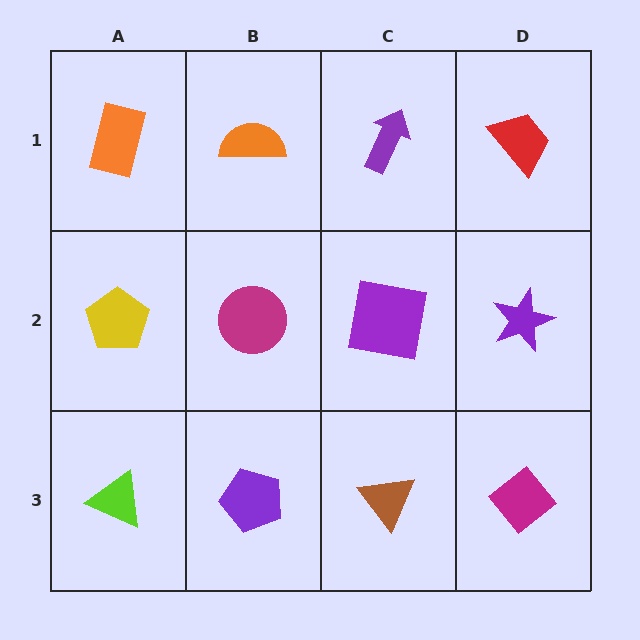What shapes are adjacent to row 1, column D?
A purple star (row 2, column D), a purple arrow (row 1, column C).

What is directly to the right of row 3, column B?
A brown triangle.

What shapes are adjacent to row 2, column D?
A red trapezoid (row 1, column D), a magenta diamond (row 3, column D), a purple square (row 2, column C).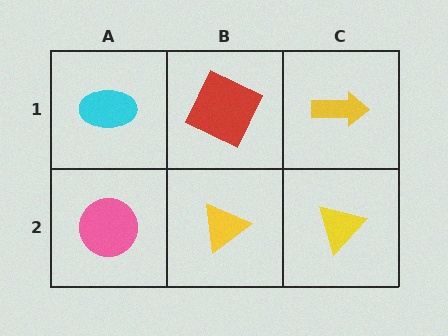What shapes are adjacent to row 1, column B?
A yellow triangle (row 2, column B), a cyan ellipse (row 1, column A), a yellow arrow (row 1, column C).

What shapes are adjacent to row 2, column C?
A yellow arrow (row 1, column C), a yellow triangle (row 2, column B).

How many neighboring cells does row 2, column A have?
2.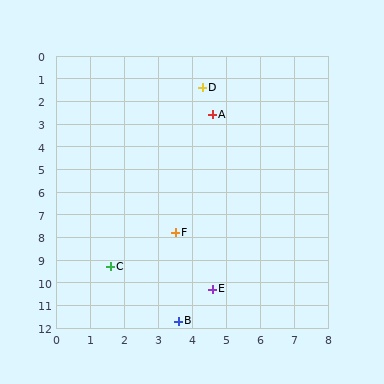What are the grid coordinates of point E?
Point E is at approximately (4.6, 10.3).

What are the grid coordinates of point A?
Point A is at approximately (4.6, 2.6).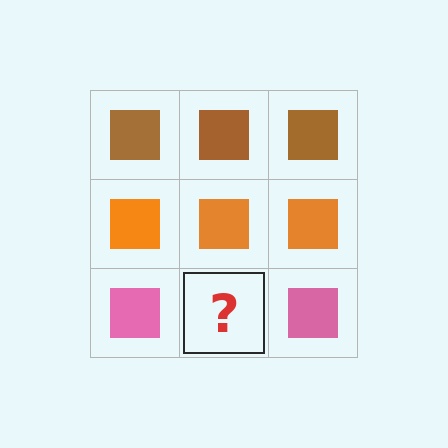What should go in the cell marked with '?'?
The missing cell should contain a pink square.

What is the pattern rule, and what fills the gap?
The rule is that each row has a consistent color. The gap should be filled with a pink square.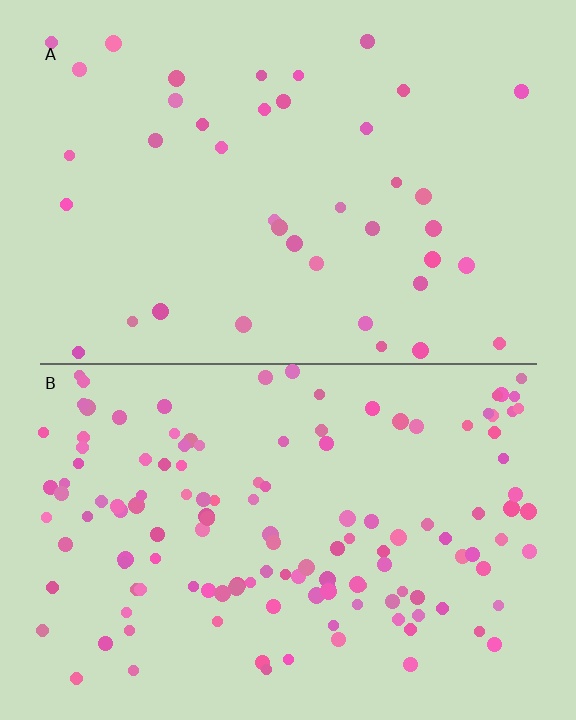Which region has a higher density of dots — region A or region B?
B (the bottom).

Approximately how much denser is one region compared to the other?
Approximately 3.3× — region B over region A.